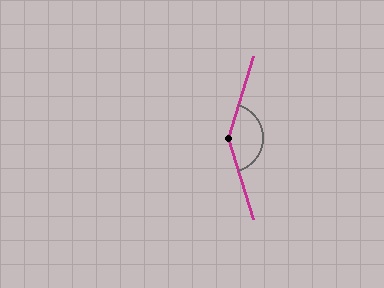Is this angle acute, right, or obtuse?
It is obtuse.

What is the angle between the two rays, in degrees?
Approximately 146 degrees.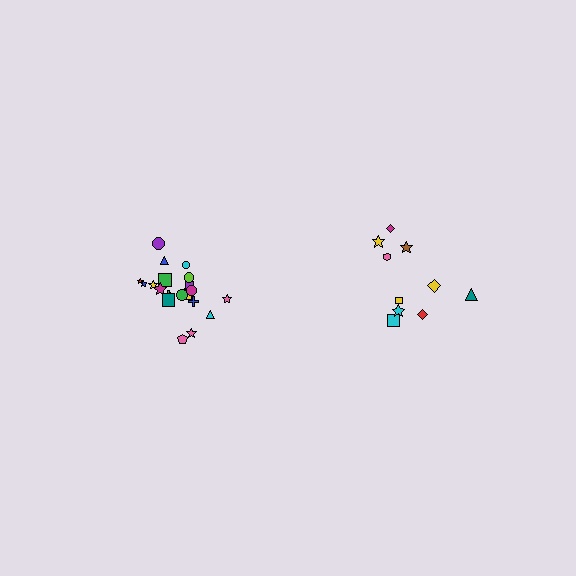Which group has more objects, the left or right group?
The left group.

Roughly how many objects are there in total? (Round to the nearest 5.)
Roughly 30 objects in total.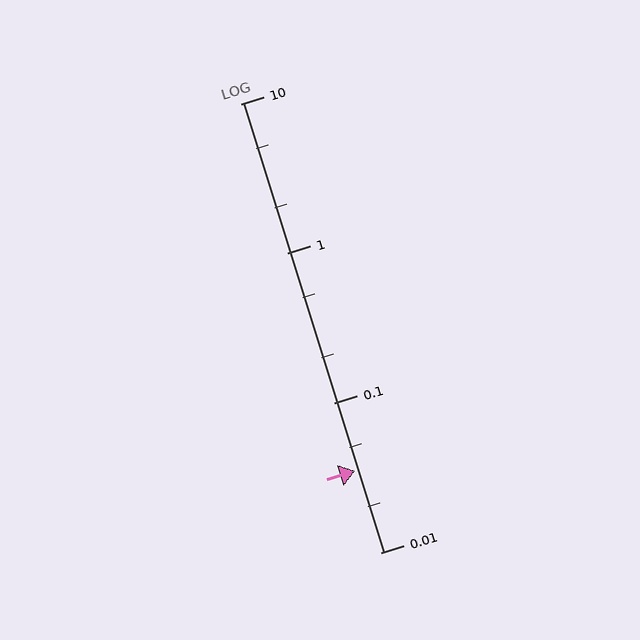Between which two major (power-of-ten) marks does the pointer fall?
The pointer is between 0.01 and 0.1.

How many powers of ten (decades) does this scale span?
The scale spans 3 decades, from 0.01 to 10.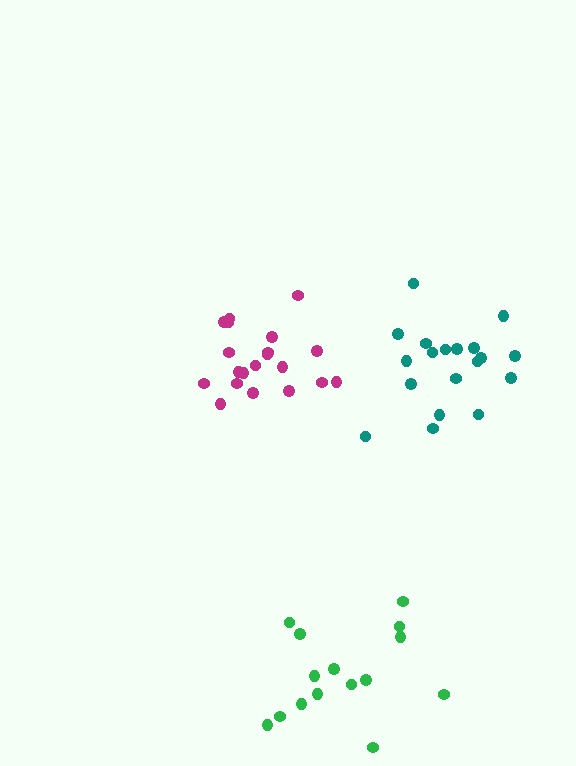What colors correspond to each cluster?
The clusters are colored: teal, magenta, green.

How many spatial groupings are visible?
There are 3 spatial groupings.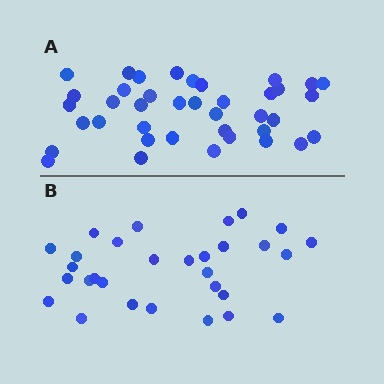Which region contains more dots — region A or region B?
Region A (the top region) has more dots.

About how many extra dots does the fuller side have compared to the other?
Region A has roughly 8 or so more dots than region B.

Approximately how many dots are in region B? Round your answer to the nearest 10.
About 30 dots.